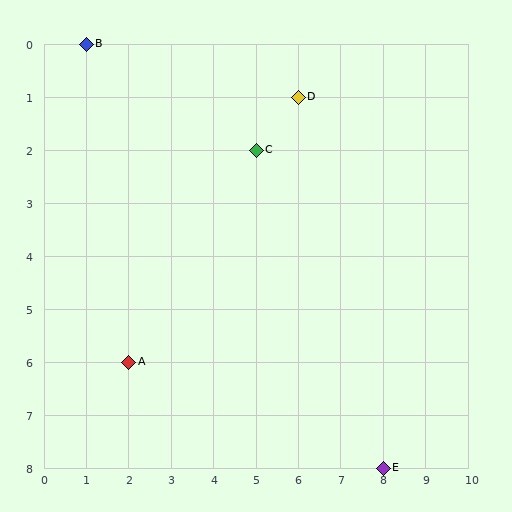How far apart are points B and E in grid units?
Points B and E are 7 columns and 8 rows apart (about 10.6 grid units diagonally).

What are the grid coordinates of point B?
Point B is at grid coordinates (1, 0).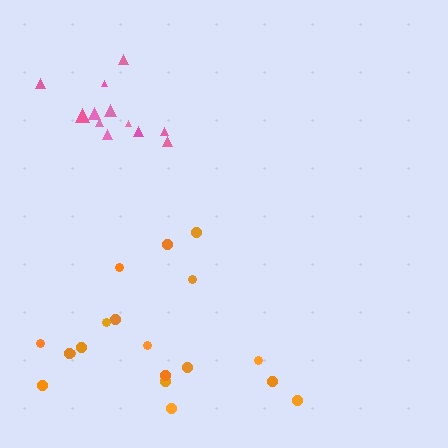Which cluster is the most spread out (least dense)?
Orange.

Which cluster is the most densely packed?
Pink.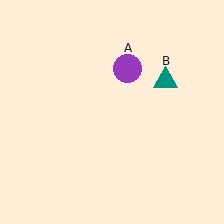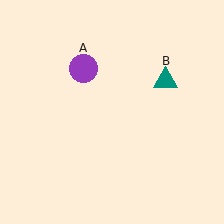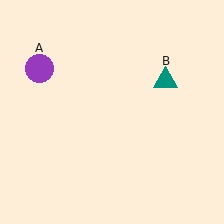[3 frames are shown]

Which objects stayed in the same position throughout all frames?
Teal triangle (object B) remained stationary.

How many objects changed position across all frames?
1 object changed position: purple circle (object A).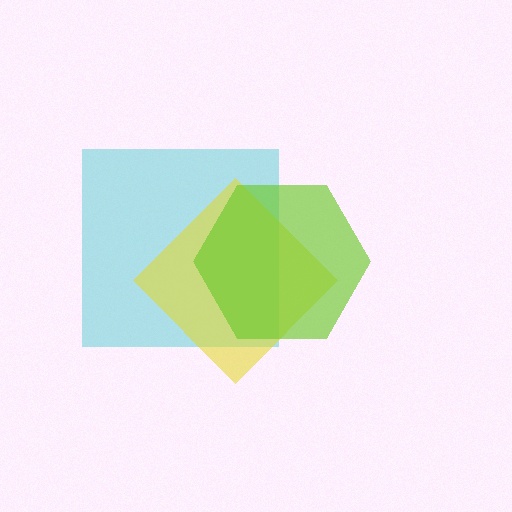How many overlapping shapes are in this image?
There are 3 overlapping shapes in the image.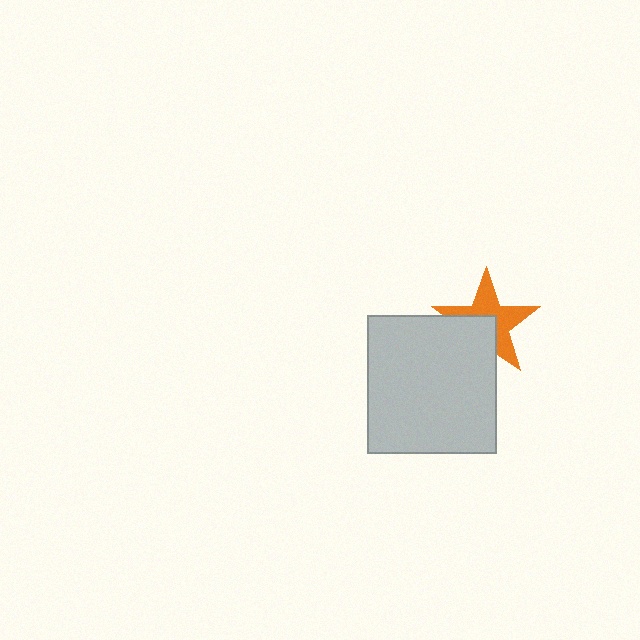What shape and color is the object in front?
The object in front is a light gray rectangle.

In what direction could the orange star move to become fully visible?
The orange star could move toward the upper-right. That would shift it out from behind the light gray rectangle entirely.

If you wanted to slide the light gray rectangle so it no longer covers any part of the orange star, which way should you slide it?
Slide it toward the lower-left — that is the most direct way to separate the two shapes.